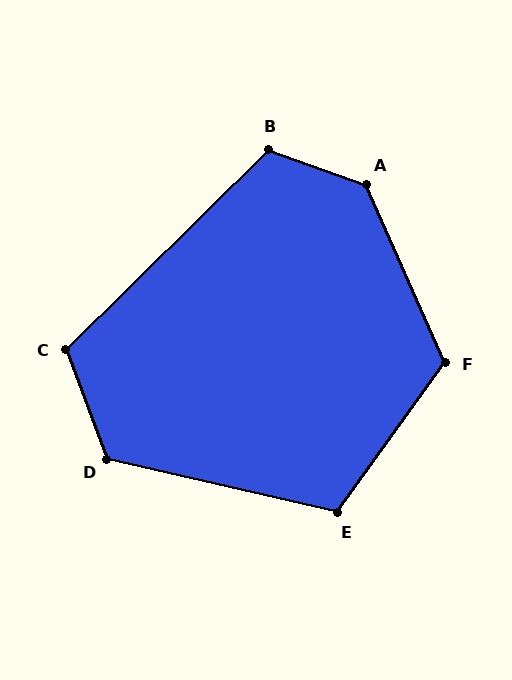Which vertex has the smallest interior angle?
E, at approximately 113 degrees.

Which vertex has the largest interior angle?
A, at approximately 133 degrees.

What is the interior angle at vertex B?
Approximately 116 degrees (obtuse).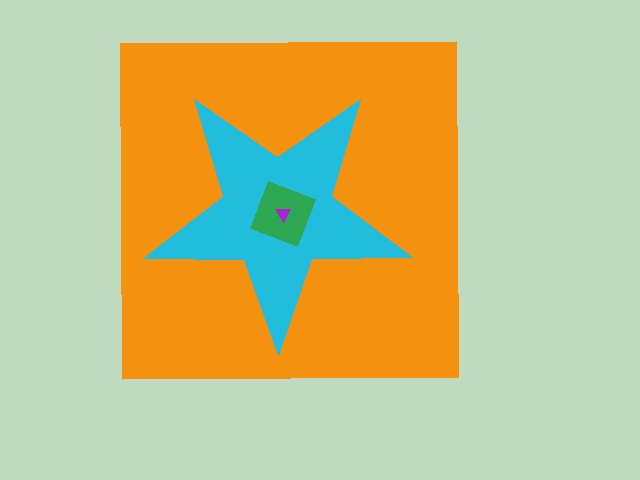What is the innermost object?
The purple triangle.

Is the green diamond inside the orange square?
Yes.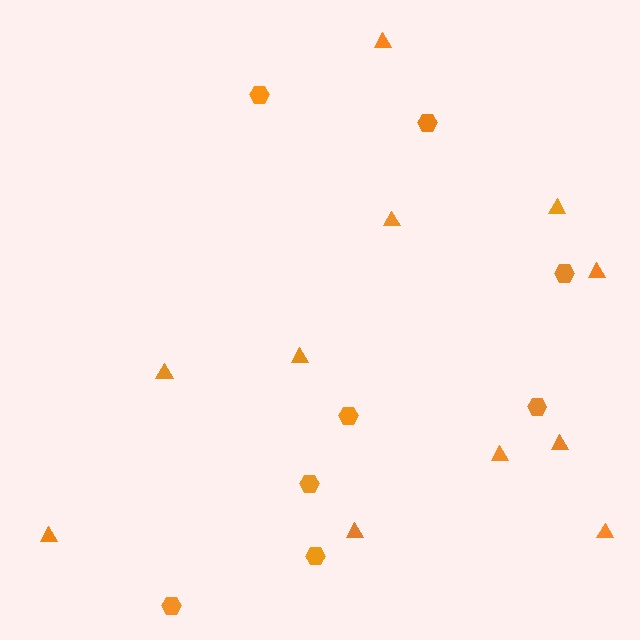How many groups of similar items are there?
There are 2 groups: one group of triangles (11) and one group of hexagons (8).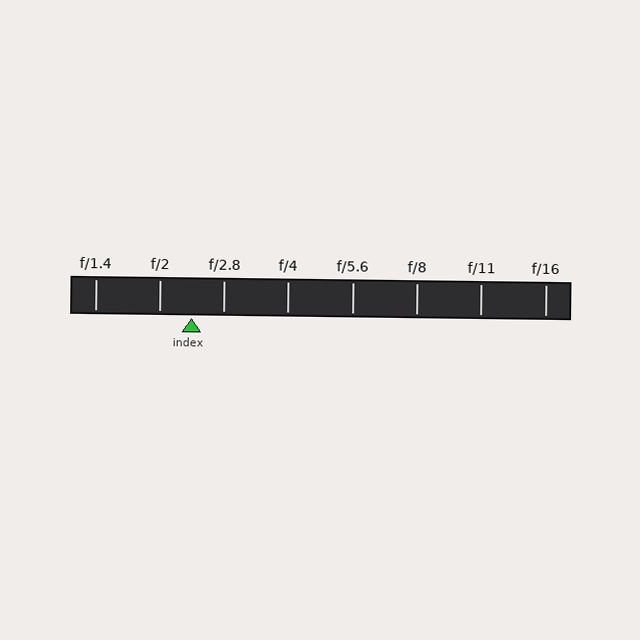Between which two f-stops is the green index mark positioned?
The index mark is between f/2 and f/2.8.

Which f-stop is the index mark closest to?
The index mark is closest to f/2.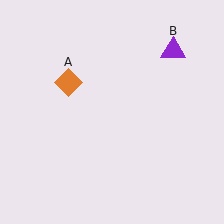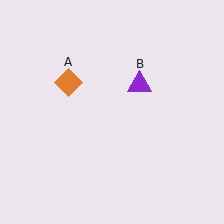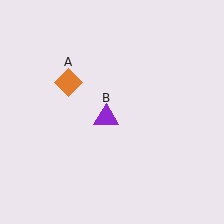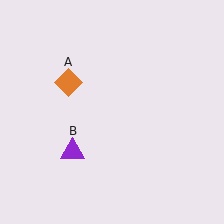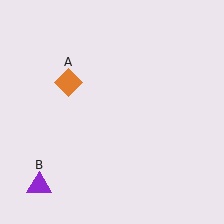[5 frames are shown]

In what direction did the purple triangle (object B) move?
The purple triangle (object B) moved down and to the left.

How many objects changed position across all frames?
1 object changed position: purple triangle (object B).